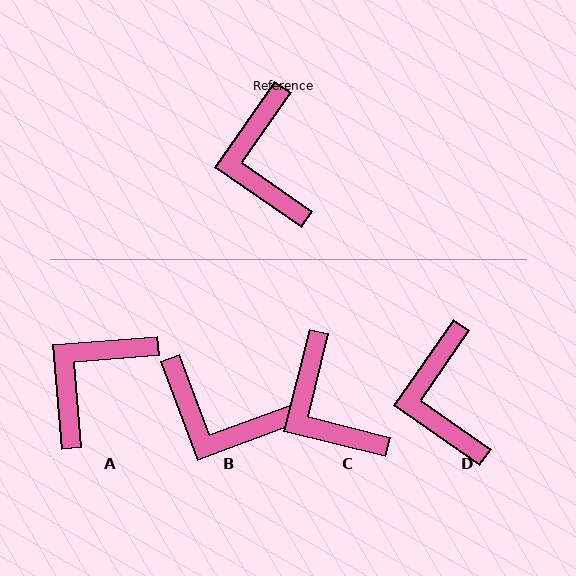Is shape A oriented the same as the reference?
No, it is off by about 51 degrees.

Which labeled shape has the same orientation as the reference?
D.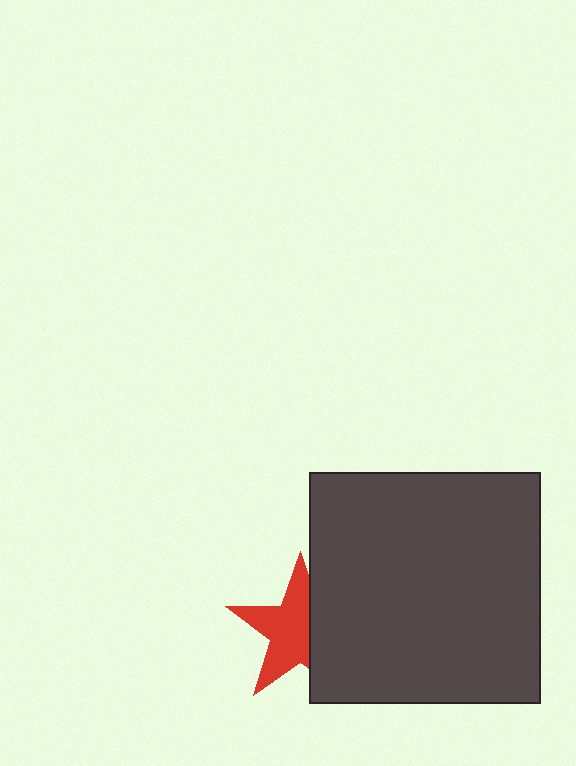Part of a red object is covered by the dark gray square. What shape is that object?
It is a star.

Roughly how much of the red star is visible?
About half of it is visible (roughly 62%).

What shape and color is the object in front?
The object in front is a dark gray square.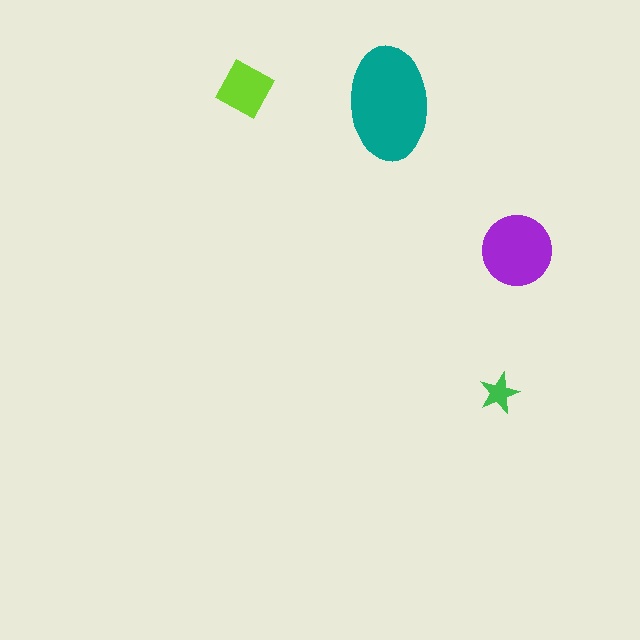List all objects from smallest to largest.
The green star, the lime diamond, the purple circle, the teal ellipse.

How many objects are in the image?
There are 4 objects in the image.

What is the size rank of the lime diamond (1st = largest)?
3rd.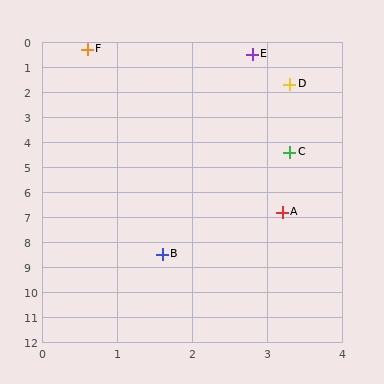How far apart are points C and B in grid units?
Points C and B are about 4.4 grid units apart.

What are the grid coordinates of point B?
Point B is at approximately (1.6, 8.5).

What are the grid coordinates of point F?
Point F is at approximately (0.6, 0.3).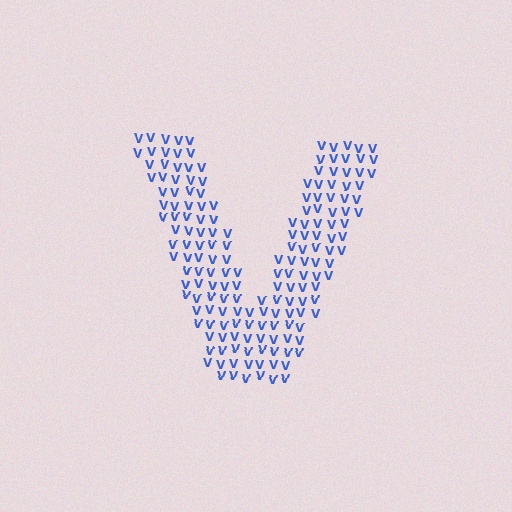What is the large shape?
The large shape is the letter V.